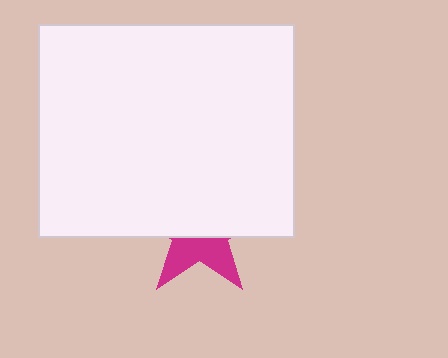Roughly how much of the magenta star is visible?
A small part of it is visible (roughly 38%).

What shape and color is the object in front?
The object in front is a white rectangle.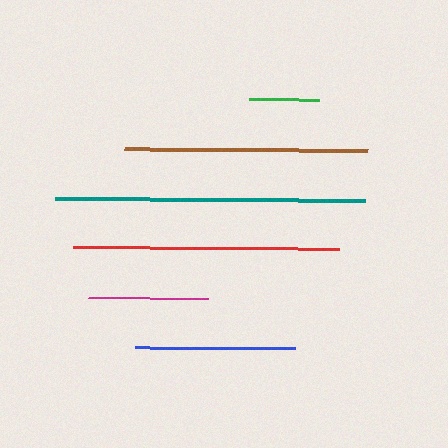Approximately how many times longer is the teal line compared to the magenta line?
The teal line is approximately 2.6 times the length of the magenta line.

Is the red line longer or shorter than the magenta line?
The red line is longer than the magenta line.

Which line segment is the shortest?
The green line is the shortest at approximately 70 pixels.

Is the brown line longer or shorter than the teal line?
The teal line is longer than the brown line.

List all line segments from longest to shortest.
From longest to shortest: teal, red, brown, blue, magenta, green.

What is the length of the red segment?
The red segment is approximately 266 pixels long.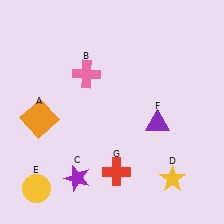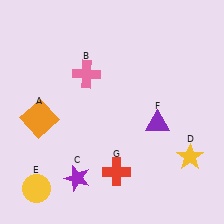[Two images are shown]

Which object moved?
The yellow star (D) moved up.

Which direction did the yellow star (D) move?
The yellow star (D) moved up.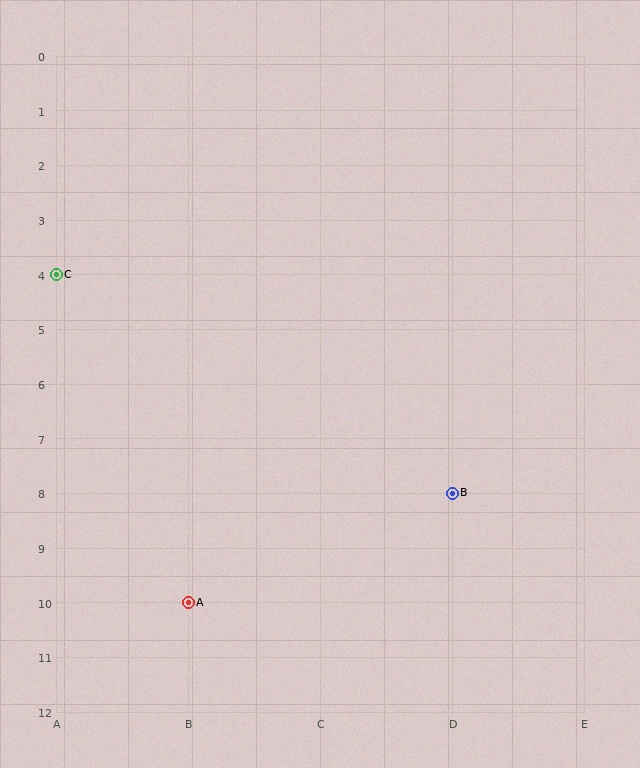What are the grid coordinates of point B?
Point B is at grid coordinates (D, 8).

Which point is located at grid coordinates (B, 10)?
Point A is at (B, 10).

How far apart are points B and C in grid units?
Points B and C are 3 columns and 4 rows apart (about 5.0 grid units diagonally).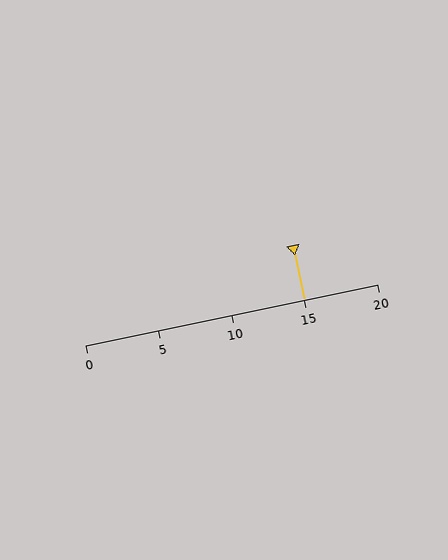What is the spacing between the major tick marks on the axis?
The major ticks are spaced 5 apart.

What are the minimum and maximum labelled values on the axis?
The axis runs from 0 to 20.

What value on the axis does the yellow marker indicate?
The marker indicates approximately 15.